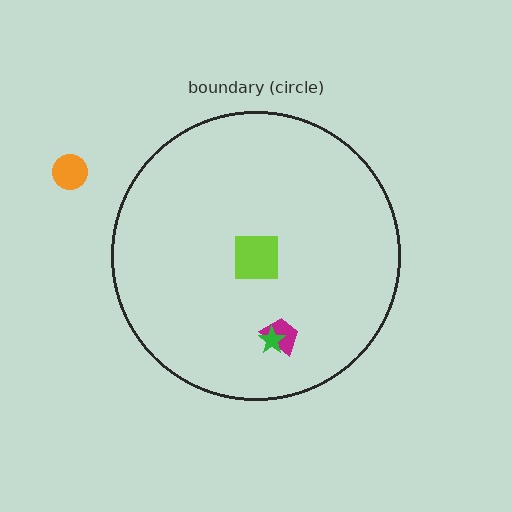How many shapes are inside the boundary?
3 inside, 1 outside.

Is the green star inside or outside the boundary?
Inside.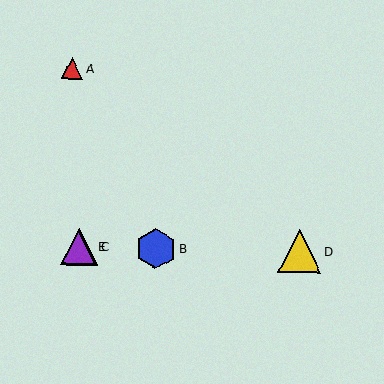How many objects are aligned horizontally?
4 objects (B, C, D, E) are aligned horizontally.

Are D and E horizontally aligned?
Yes, both are at y≈251.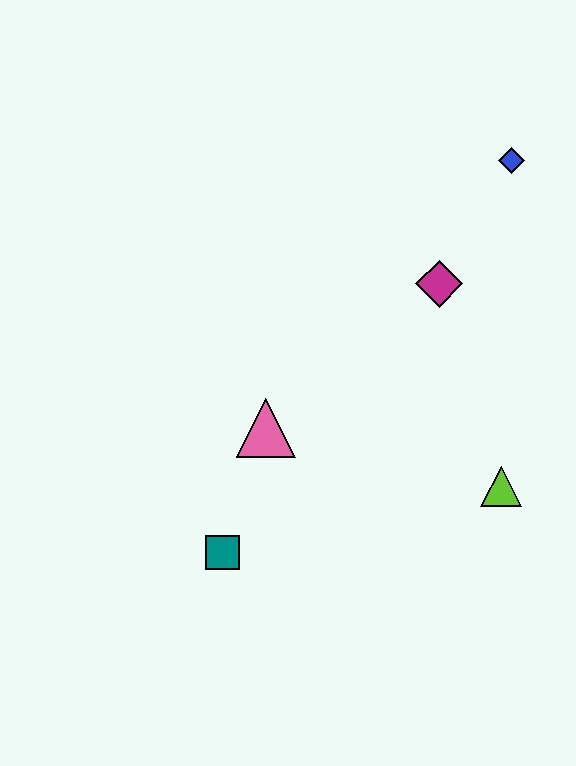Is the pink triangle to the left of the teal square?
No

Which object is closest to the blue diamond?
The magenta diamond is closest to the blue diamond.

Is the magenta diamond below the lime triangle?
No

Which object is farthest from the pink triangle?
The blue diamond is farthest from the pink triangle.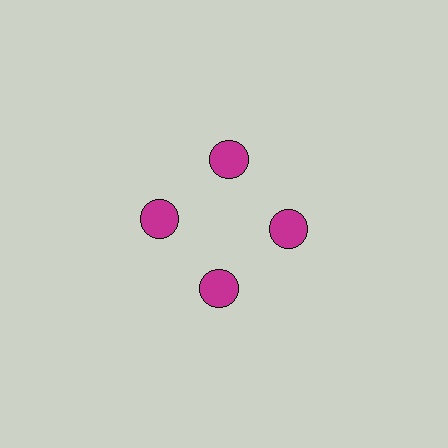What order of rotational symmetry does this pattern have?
This pattern has 4-fold rotational symmetry.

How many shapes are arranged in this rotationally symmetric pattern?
There are 4 shapes, arranged in 4 groups of 1.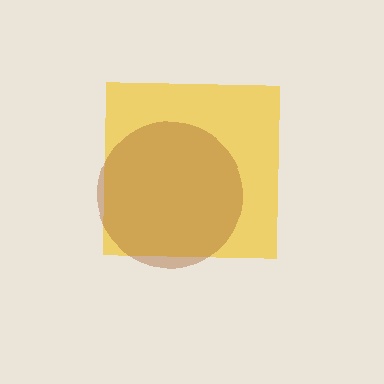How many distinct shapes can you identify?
There are 2 distinct shapes: a yellow square, a brown circle.